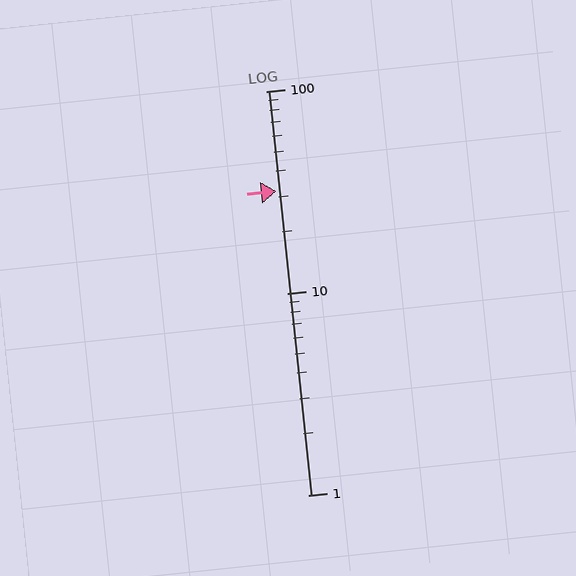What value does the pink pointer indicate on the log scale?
The pointer indicates approximately 32.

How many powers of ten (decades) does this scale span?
The scale spans 2 decades, from 1 to 100.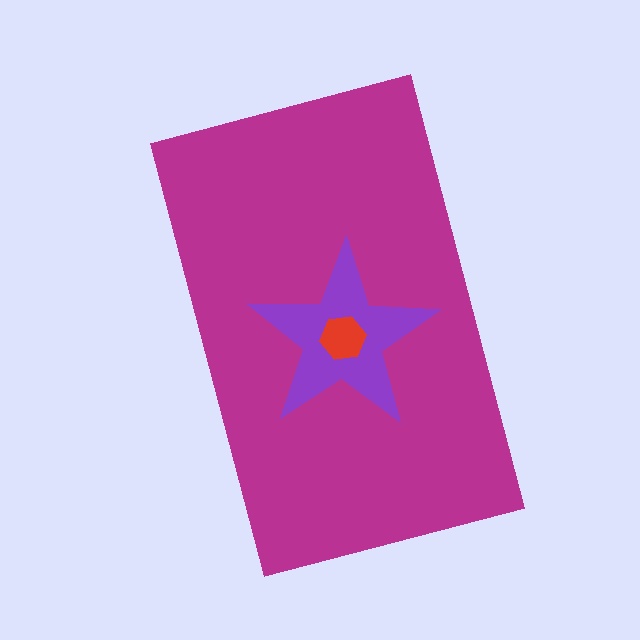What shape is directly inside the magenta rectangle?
The purple star.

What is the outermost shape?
The magenta rectangle.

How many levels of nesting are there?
3.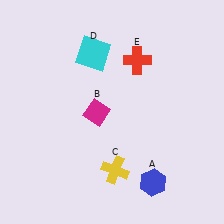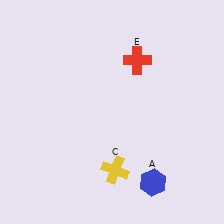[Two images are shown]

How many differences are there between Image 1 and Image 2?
There are 2 differences between the two images.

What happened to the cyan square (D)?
The cyan square (D) was removed in Image 2. It was in the top-left area of Image 1.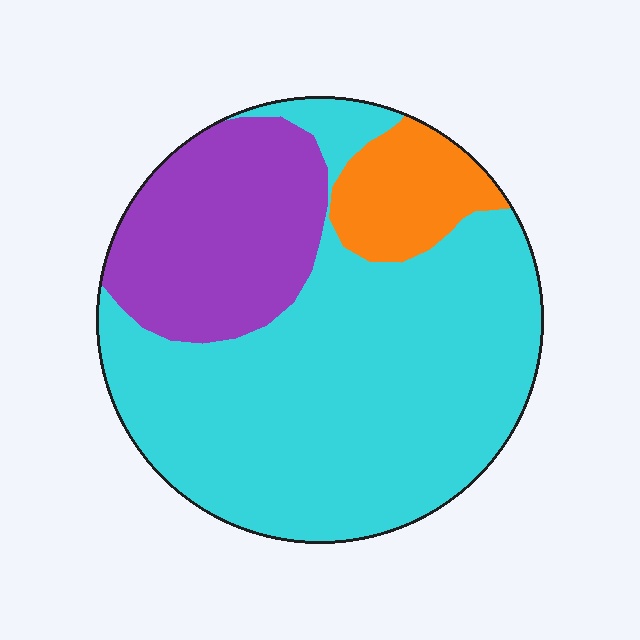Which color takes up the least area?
Orange, at roughly 10%.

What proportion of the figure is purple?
Purple covers roughly 25% of the figure.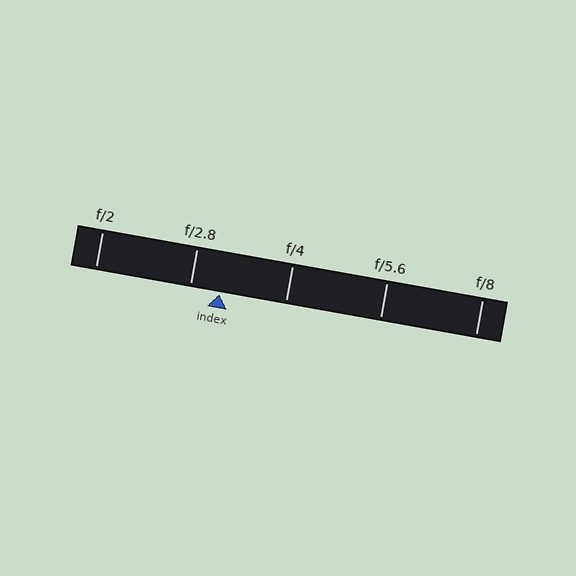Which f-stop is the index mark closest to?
The index mark is closest to f/2.8.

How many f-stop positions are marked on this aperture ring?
There are 5 f-stop positions marked.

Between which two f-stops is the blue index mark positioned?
The index mark is between f/2.8 and f/4.